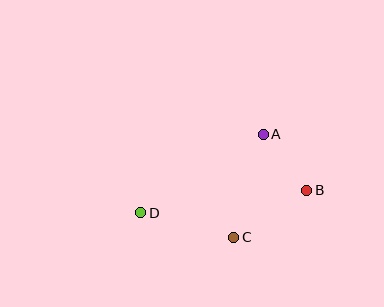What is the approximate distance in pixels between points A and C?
The distance between A and C is approximately 107 pixels.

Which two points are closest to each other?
Points A and B are closest to each other.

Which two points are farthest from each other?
Points B and D are farthest from each other.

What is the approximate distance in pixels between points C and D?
The distance between C and D is approximately 96 pixels.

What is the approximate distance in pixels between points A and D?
The distance between A and D is approximately 146 pixels.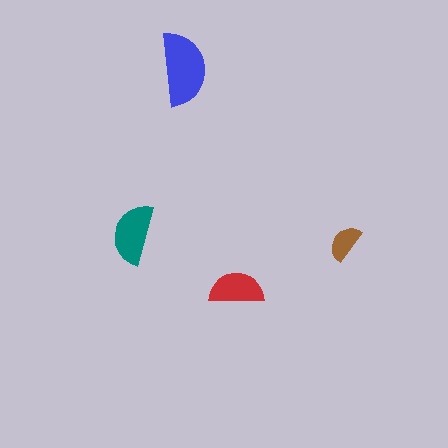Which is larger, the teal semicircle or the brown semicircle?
The teal one.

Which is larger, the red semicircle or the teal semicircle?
The teal one.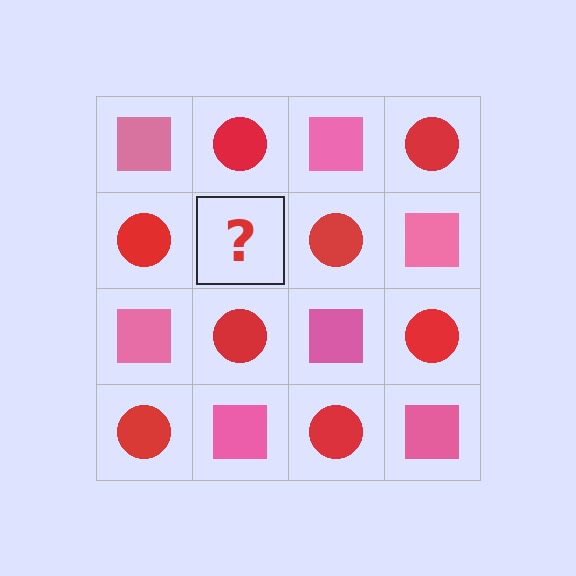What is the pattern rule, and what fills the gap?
The rule is that it alternates pink square and red circle in a checkerboard pattern. The gap should be filled with a pink square.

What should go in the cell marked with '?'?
The missing cell should contain a pink square.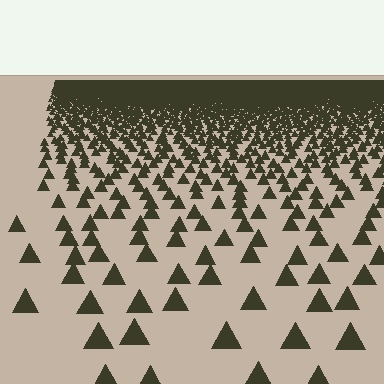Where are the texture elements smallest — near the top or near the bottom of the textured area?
Near the top.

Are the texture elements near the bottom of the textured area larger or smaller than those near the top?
Larger. Near the bottom, elements are closer to the viewer and appear at a bigger on-screen size.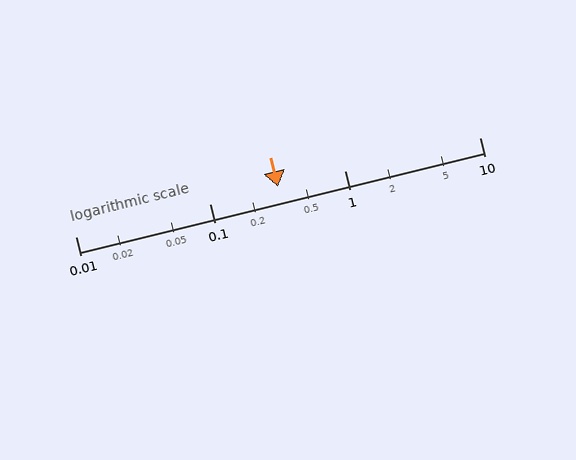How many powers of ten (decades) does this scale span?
The scale spans 3 decades, from 0.01 to 10.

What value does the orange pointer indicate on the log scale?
The pointer indicates approximately 0.32.